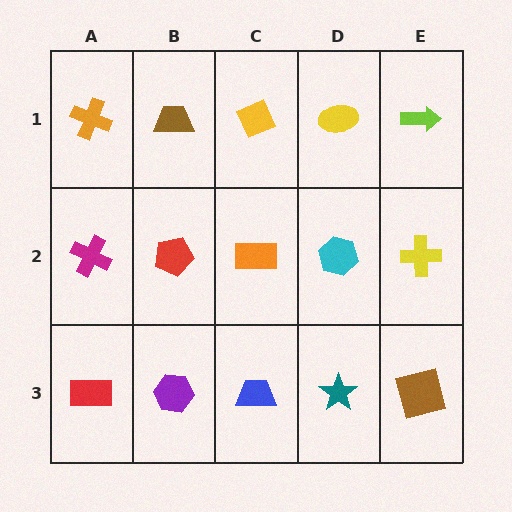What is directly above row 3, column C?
An orange rectangle.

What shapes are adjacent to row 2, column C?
A yellow diamond (row 1, column C), a blue trapezoid (row 3, column C), a red pentagon (row 2, column B), a cyan hexagon (row 2, column D).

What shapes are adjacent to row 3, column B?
A red pentagon (row 2, column B), a red rectangle (row 3, column A), a blue trapezoid (row 3, column C).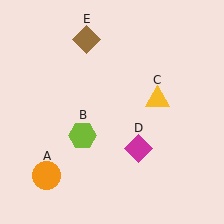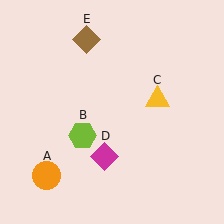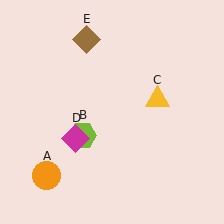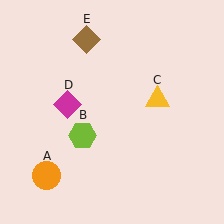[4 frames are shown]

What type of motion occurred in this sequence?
The magenta diamond (object D) rotated clockwise around the center of the scene.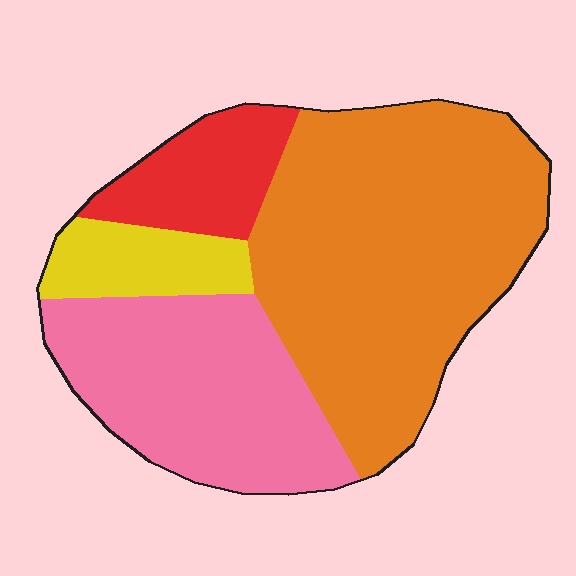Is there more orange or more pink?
Orange.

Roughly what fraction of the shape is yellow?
Yellow takes up less than a quarter of the shape.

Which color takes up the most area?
Orange, at roughly 50%.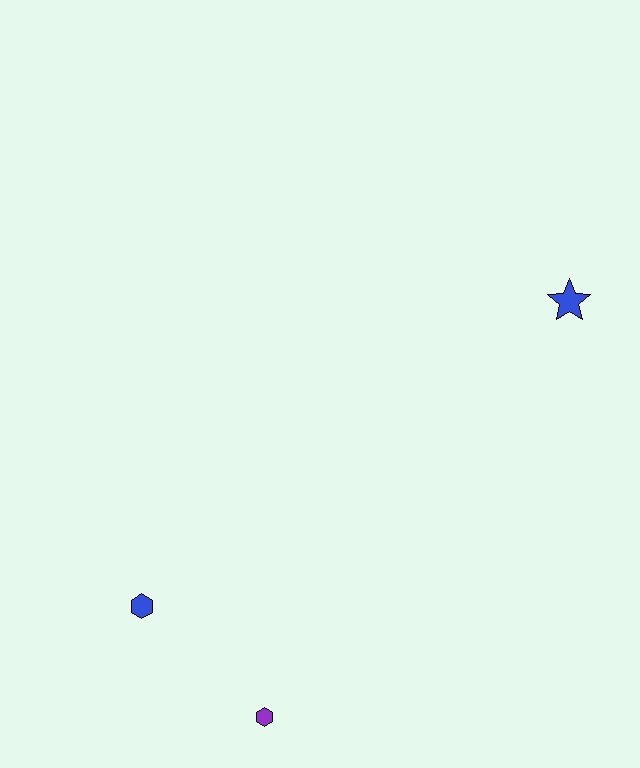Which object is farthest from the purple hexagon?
The blue star is farthest from the purple hexagon.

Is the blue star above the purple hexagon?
Yes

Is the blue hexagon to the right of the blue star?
No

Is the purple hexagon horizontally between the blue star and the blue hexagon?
Yes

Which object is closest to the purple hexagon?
The blue hexagon is closest to the purple hexagon.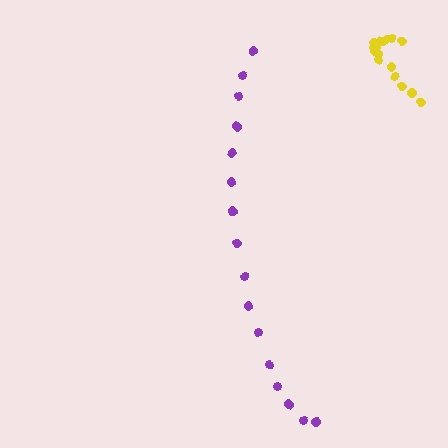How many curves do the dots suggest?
There are 2 distinct paths.